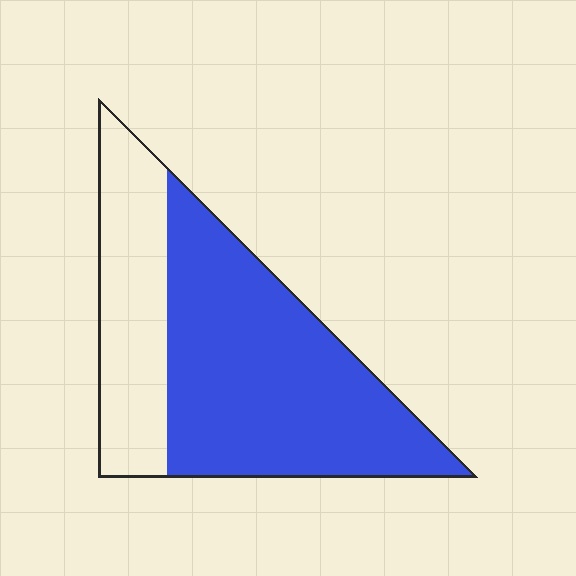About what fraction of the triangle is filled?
About two thirds (2/3).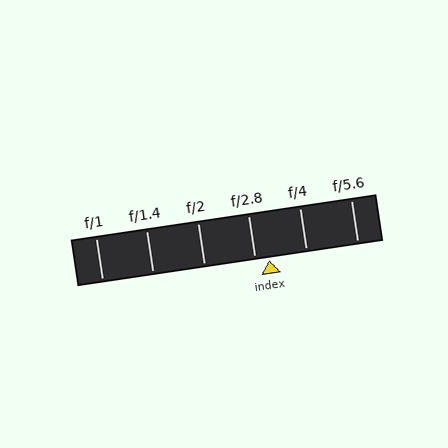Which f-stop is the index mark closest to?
The index mark is closest to f/2.8.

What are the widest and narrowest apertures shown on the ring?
The widest aperture shown is f/1 and the narrowest is f/5.6.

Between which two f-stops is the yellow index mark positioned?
The index mark is between f/2.8 and f/4.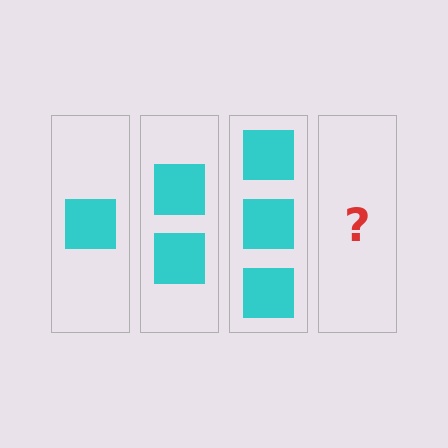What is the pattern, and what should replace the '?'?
The pattern is that each step adds one more square. The '?' should be 4 squares.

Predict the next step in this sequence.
The next step is 4 squares.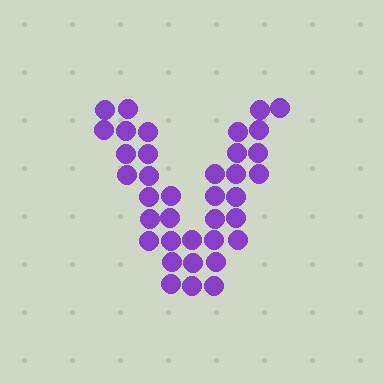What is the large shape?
The large shape is the letter V.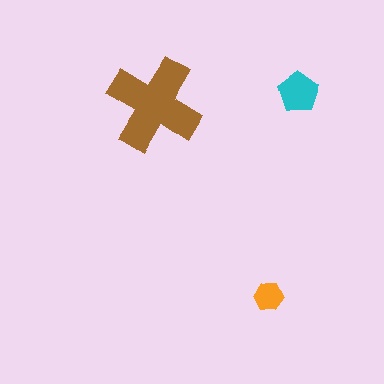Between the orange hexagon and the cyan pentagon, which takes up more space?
The cyan pentagon.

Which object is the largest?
The brown cross.